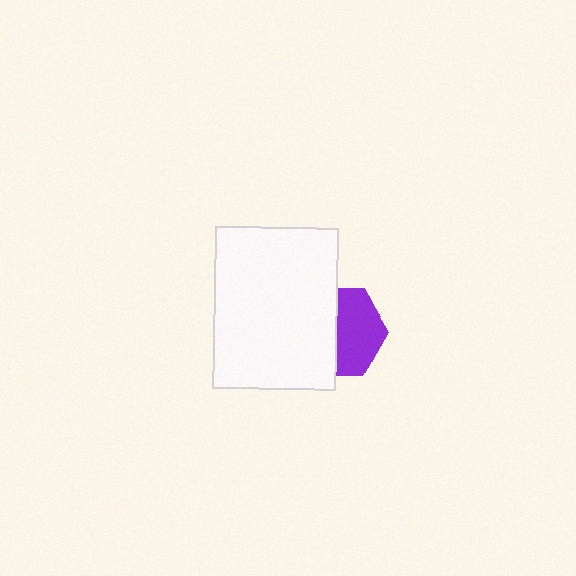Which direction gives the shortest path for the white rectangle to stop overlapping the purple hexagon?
Moving left gives the shortest separation.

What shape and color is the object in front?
The object in front is a white rectangle.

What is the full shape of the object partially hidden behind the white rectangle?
The partially hidden object is a purple hexagon.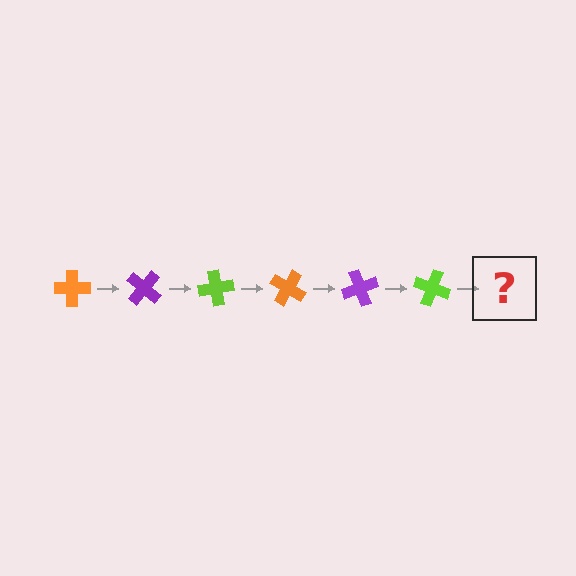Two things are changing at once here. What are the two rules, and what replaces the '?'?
The two rules are that it rotates 40 degrees each step and the color cycles through orange, purple, and lime. The '?' should be an orange cross, rotated 240 degrees from the start.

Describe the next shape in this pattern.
It should be an orange cross, rotated 240 degrees from the start.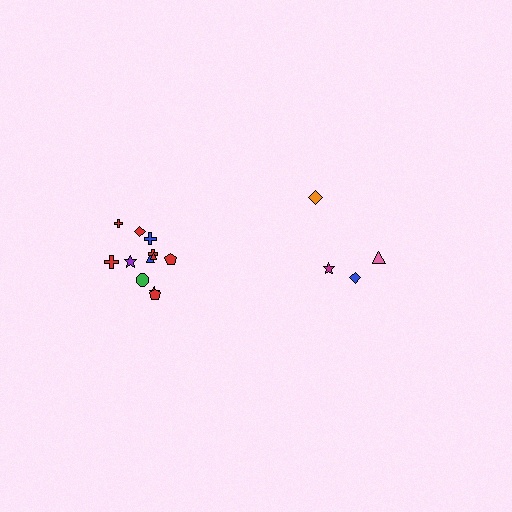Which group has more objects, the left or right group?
The left group.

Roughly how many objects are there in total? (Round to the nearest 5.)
Roughly 15 objects in total.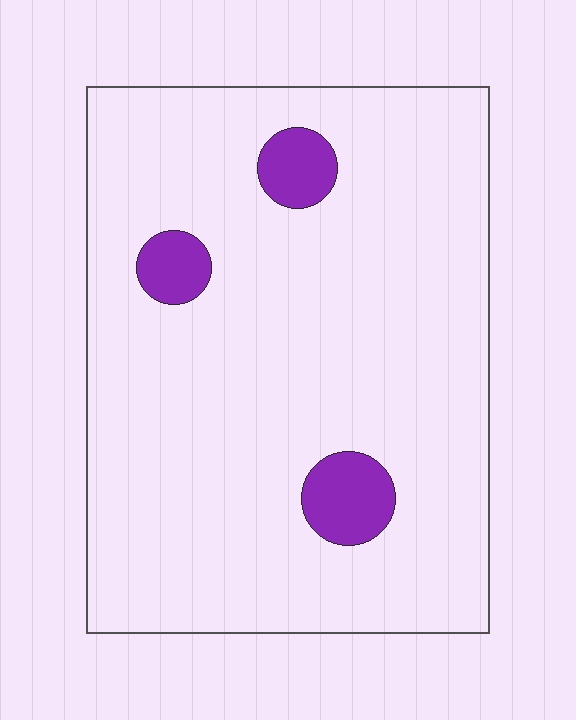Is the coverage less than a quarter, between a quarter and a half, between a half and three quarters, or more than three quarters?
Less than a quarter.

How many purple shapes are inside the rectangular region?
3.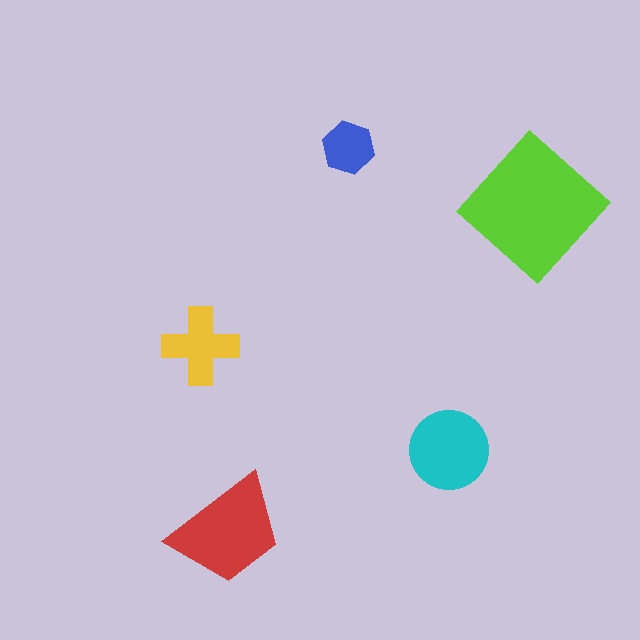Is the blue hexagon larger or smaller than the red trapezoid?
Smaller.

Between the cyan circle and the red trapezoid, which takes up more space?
The red trapezoid.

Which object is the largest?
The lime diamond.